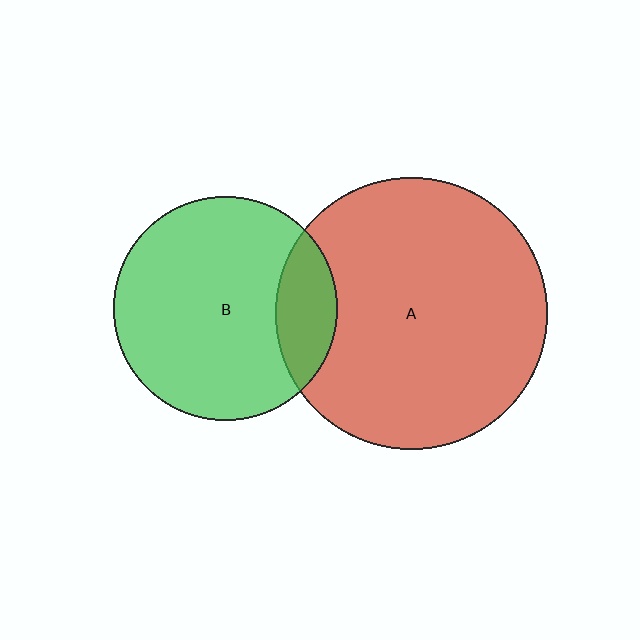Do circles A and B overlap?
Yes.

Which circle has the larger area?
Circle A (red).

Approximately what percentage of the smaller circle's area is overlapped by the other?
Approximately 20%.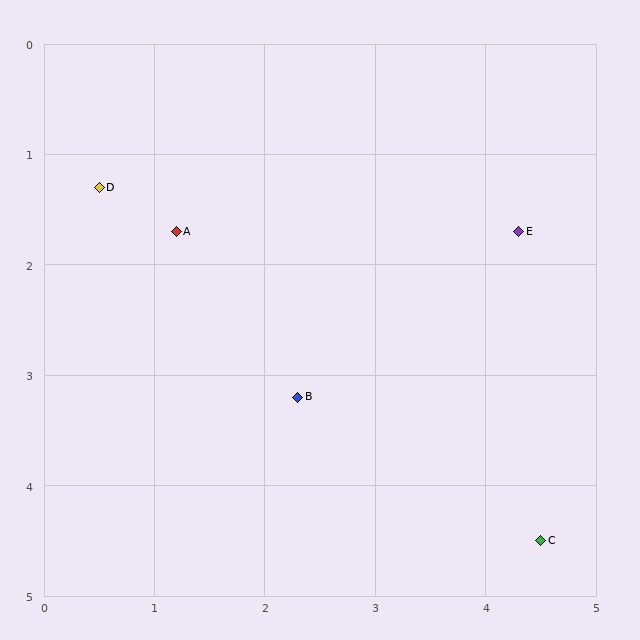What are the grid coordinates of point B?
Point B is at approximately (2.3, 3.2).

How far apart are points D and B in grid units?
Points D and B are about 2.6 grid units apart.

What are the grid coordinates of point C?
Point C is at approximately (4.5, 4.5).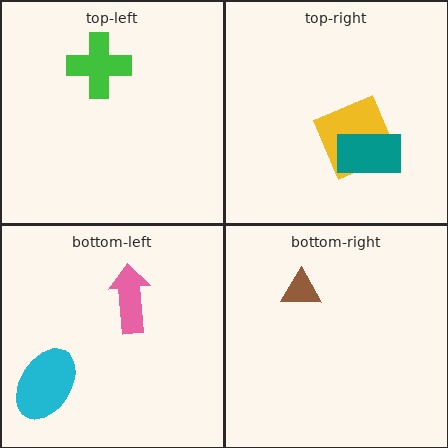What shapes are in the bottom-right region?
The brown triangle.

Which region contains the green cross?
The top-left region.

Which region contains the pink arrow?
The bottom-left region.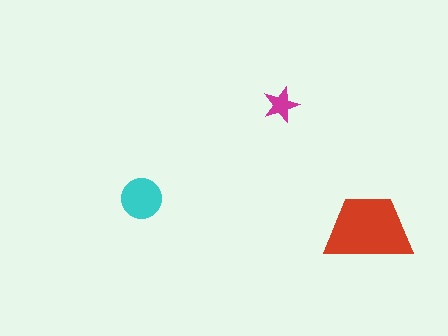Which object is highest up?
The magenta star is topmost.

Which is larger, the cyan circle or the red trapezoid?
The red trapezoid.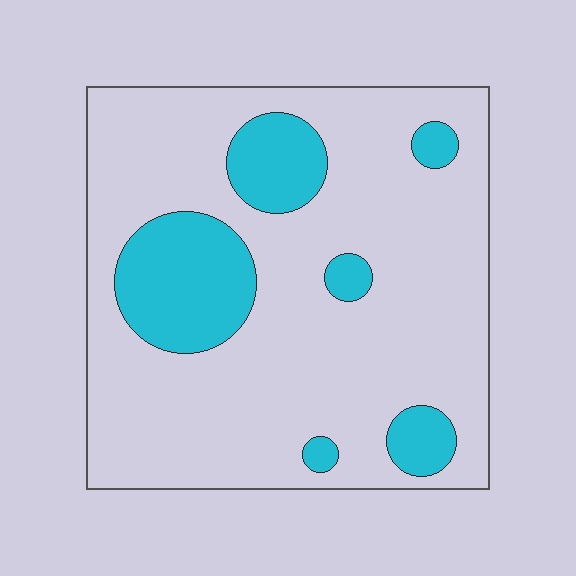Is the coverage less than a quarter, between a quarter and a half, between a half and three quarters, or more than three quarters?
Less than a quarter.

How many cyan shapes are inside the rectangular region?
6.